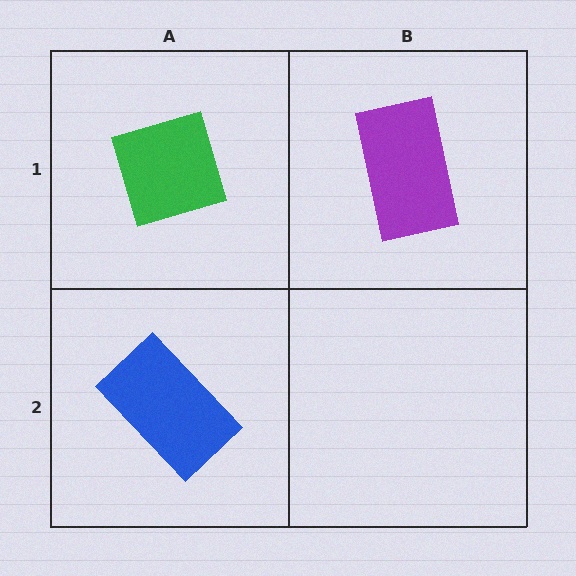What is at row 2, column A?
A blue rectangle.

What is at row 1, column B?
A purple rectangle.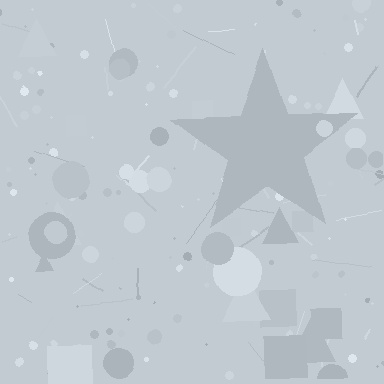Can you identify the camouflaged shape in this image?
The camouflaged shape is a star.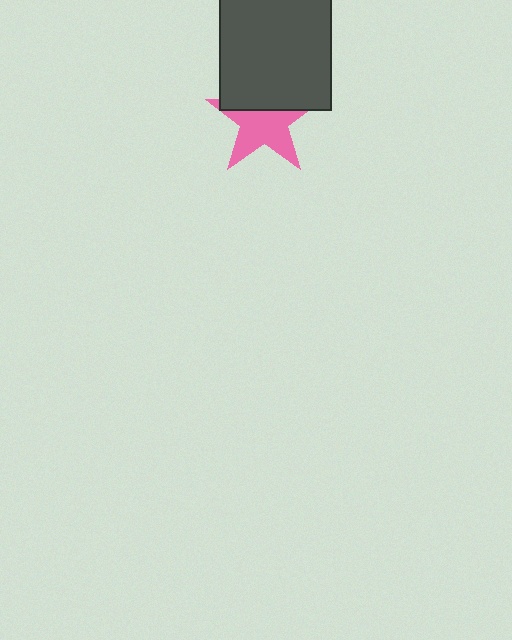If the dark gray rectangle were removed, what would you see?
You would see the complete pink star.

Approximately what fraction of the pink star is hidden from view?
Roughly 40% of the pink star is hidden behind the dark gray rectangle.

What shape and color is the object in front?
The object in front is a dark gray rectangle.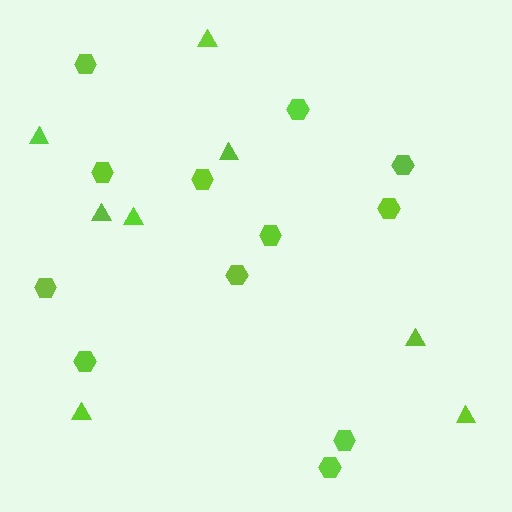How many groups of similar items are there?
There are 2 groups: one group of hexagons (12) and one group of triangles (8).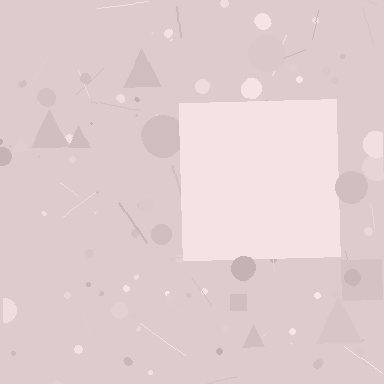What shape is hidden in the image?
A square is hidden in the image.